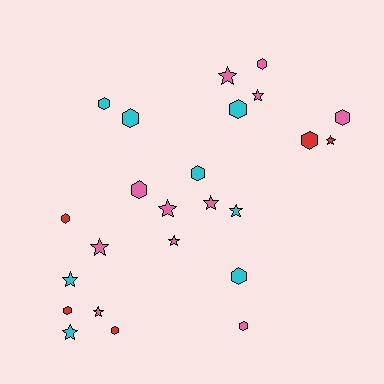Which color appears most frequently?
Pink, with 11 objects.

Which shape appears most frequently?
Hexagon, with 13 objects.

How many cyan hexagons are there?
There are 5 cyan hexagons.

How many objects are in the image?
There are 24 objects.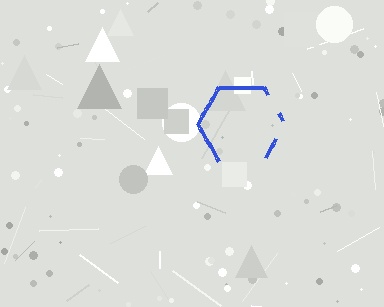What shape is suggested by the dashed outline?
The dashed outline suggests a hexagon.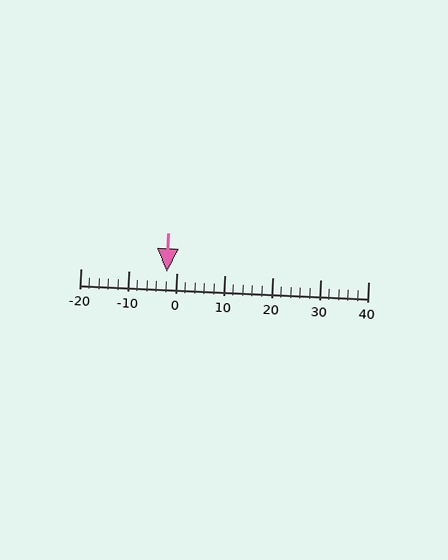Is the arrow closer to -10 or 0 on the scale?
The arrow is closer to 0.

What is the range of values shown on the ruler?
The ruler shows values from -20 to 40.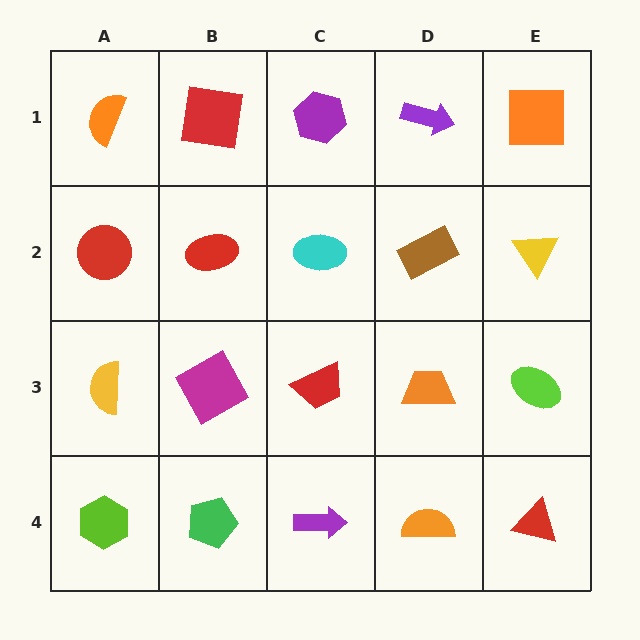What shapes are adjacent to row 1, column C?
A cyan ellipse (row 2, column C), a red square (row 1, column B), a purple arrow (row 1, column D).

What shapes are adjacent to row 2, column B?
A red square (row 1, column B), a magenta square (row 3, column B), a red circle (row 2, column A), a cyan ellipse (row 2, column C).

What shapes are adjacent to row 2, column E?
An orange square (row 1, column E), a lime ellipse (row 3, column E), a brown rectangle (row 2, column D).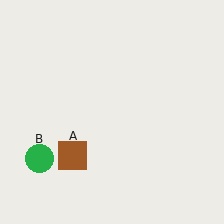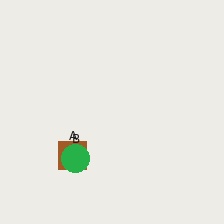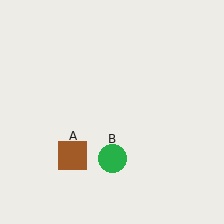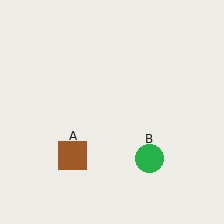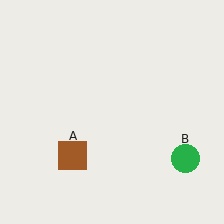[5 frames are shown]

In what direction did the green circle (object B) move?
The green circle (object B) moved right.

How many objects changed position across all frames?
1 object changed position: green circle (object B).